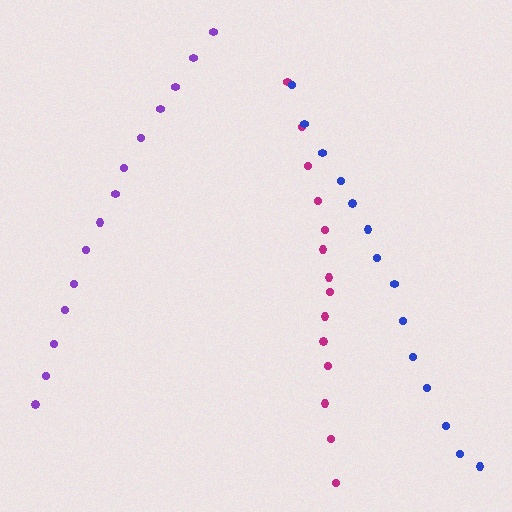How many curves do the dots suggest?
There are 3 distinct paths.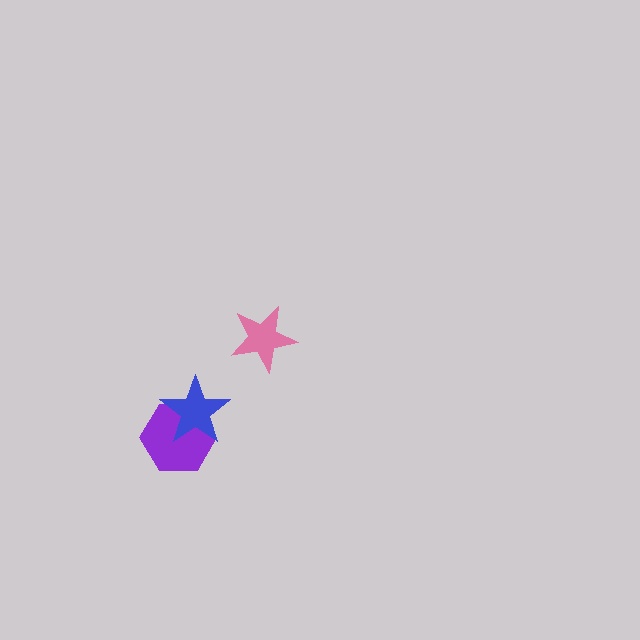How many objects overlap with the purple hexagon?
1 object overlaps with the purple hexagon.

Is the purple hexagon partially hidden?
Yes, it is partially covered by another shape.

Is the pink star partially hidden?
No, no other shape covers it.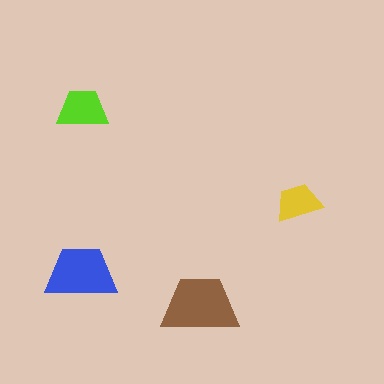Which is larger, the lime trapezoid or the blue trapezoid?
The blue one.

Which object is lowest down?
The brown trapezoid is bottommost.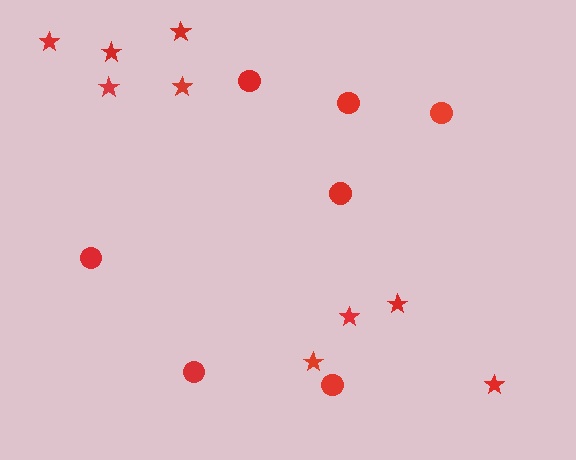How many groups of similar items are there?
There are 2 groups: one group of stars (9) and one group of circles (7).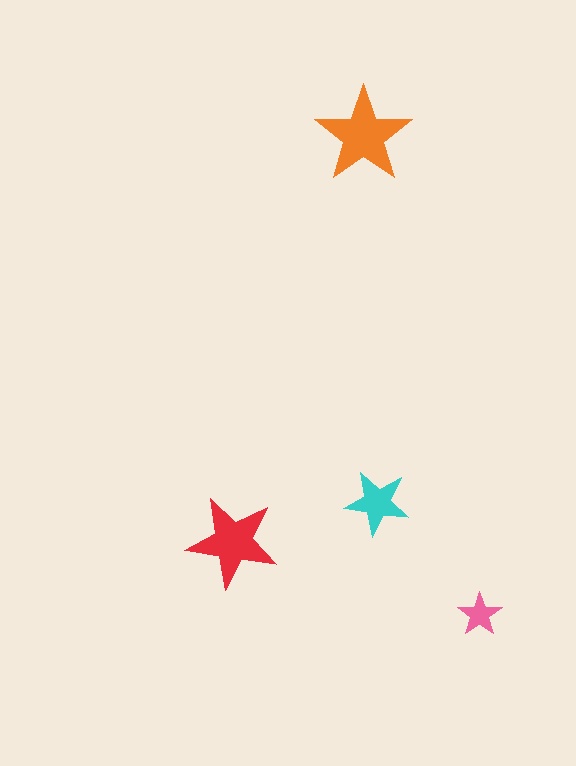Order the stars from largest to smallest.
the orange one, the red one, the cyan one, the pink one.